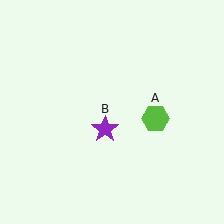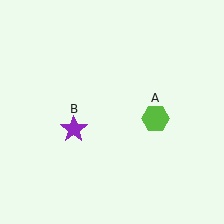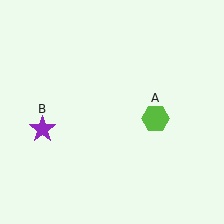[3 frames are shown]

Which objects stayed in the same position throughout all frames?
Lime hexagon (object A) remained stationary.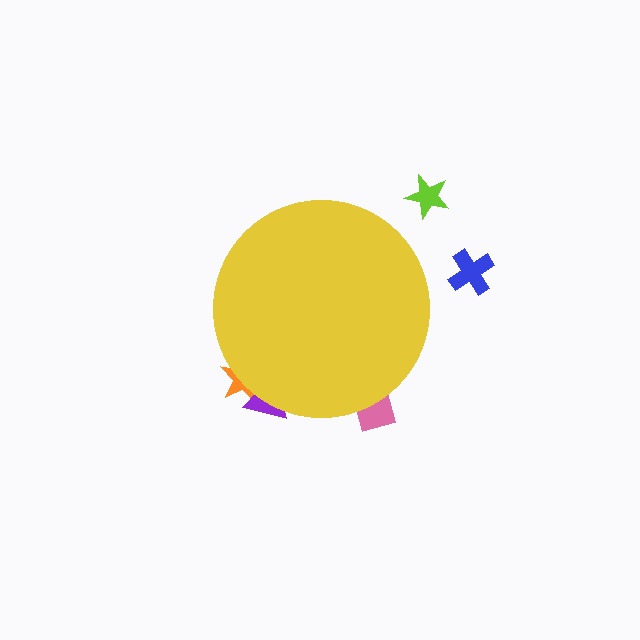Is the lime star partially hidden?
No, the lime star is fully visible.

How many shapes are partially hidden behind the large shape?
3 shapes are partially hidden.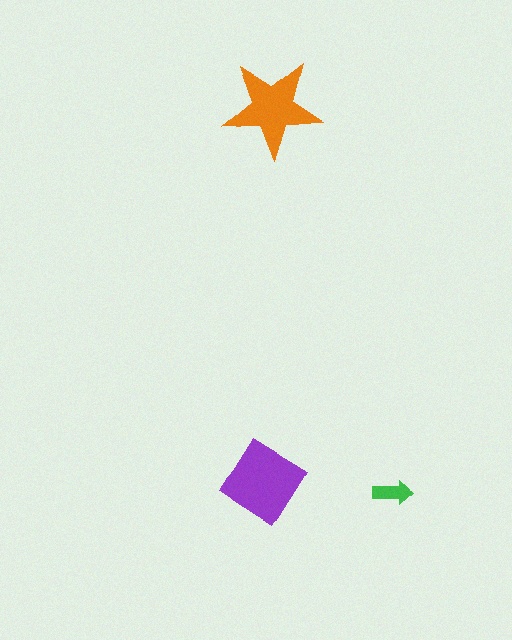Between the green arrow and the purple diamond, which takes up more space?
The purple diamond.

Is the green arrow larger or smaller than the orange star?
Smaller.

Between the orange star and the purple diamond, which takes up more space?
The purple diamond.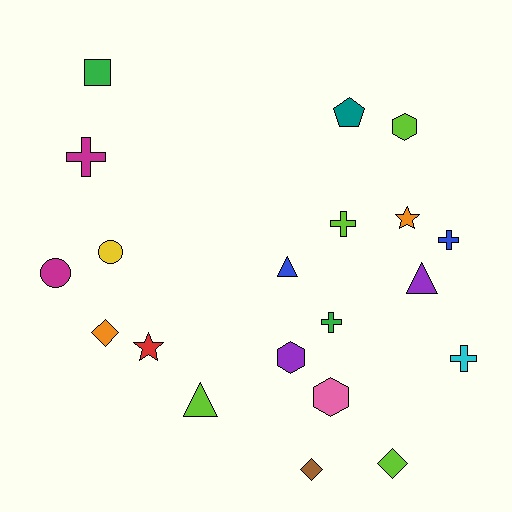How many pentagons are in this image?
There is 1 pentagon.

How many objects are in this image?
There are 20 objects.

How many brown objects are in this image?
There is 1 brown object.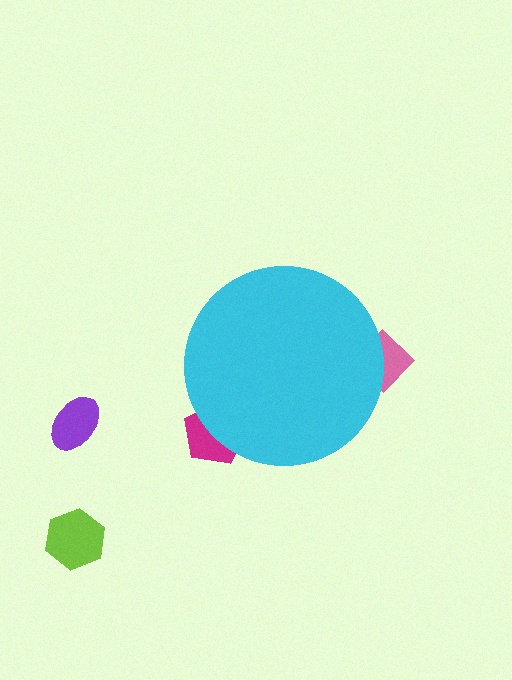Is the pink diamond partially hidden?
Yes, the pink diamond is partially hidden behind the cyan circle.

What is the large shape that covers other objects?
A cyan circle.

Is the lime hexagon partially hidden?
No, the lime hexagon is fully visible.